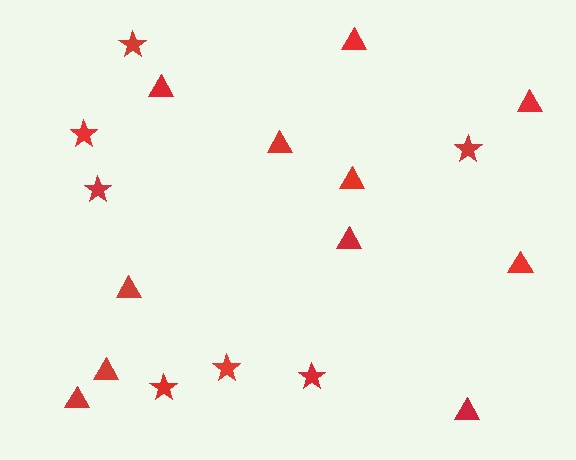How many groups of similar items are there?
There are 2 groups: one group of stars (7) and one group of triangles (11).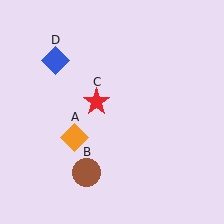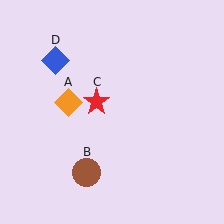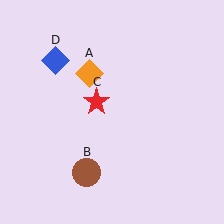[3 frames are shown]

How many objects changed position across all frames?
1 object changed position: orange diamond (object A).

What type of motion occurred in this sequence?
The orange diamond (object A) rotated clockwise around the center of the scene.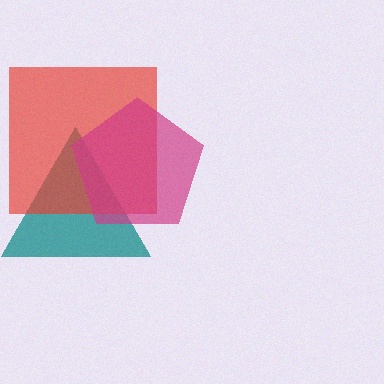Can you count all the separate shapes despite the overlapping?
Yes, there are 3 separate shapes.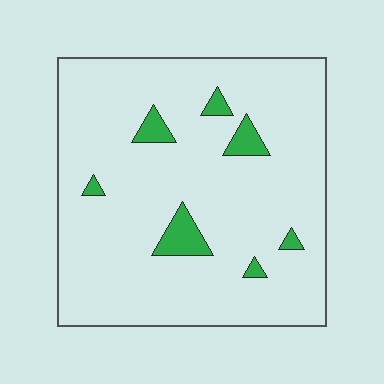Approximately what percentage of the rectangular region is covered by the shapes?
Approximately 5%.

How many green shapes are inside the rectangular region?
7.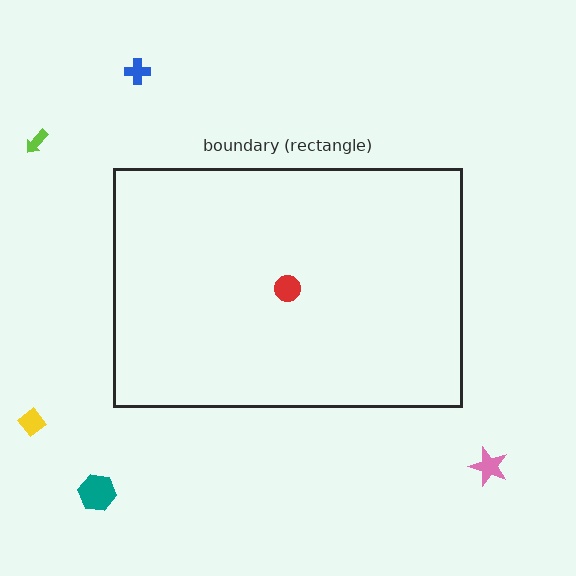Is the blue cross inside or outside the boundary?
Outside.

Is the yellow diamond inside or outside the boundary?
Outside.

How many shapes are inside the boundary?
1 inside, 5 outside.